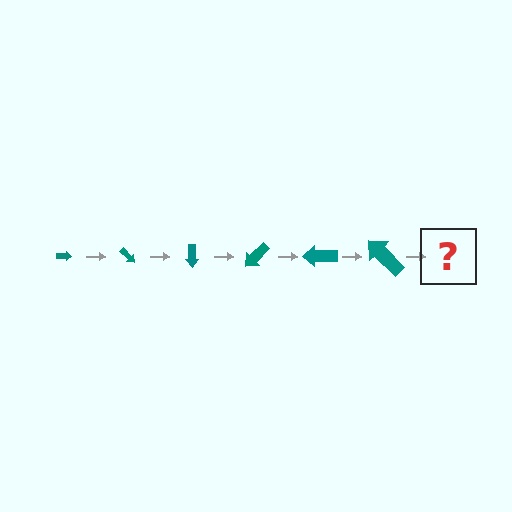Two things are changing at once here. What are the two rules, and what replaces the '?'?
The two rules are that the arrow grows larger each step and it rotates 45 degrees each step. The '?' should be an arrow, larger than the previous one and rotated 270 degrees from the start.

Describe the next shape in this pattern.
It should be an arrow, larger than the previous one and rotated 270 degrees from the start.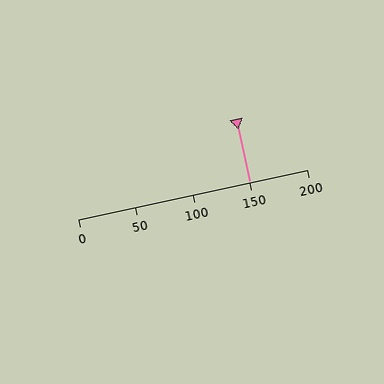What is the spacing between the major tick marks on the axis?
The major ticks are spaced 50 apart.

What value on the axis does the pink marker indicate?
The marker indicates approximately 150.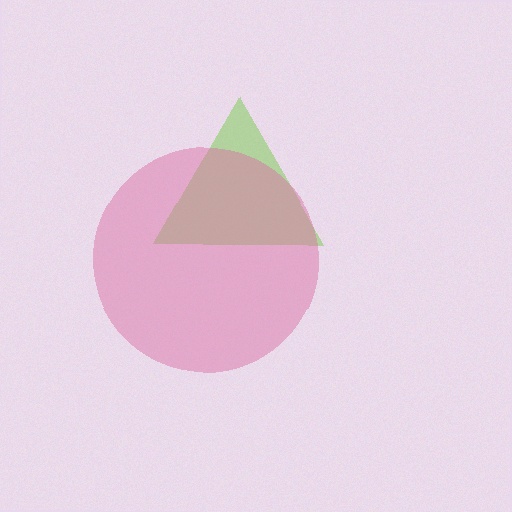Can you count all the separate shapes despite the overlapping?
Yes, there are 2 separate shapes.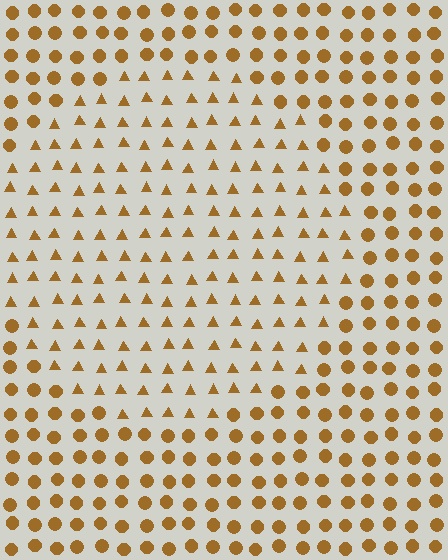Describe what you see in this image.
The image is filled with small brown elements arranged in a uniform grid. A circle-shaped region contains triangles, while the surrounding area contains circles. The boundary is defined purely by the change in element shape.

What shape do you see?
I see a circle.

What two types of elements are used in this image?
The image uses triangles inside the circle region and circles outside it.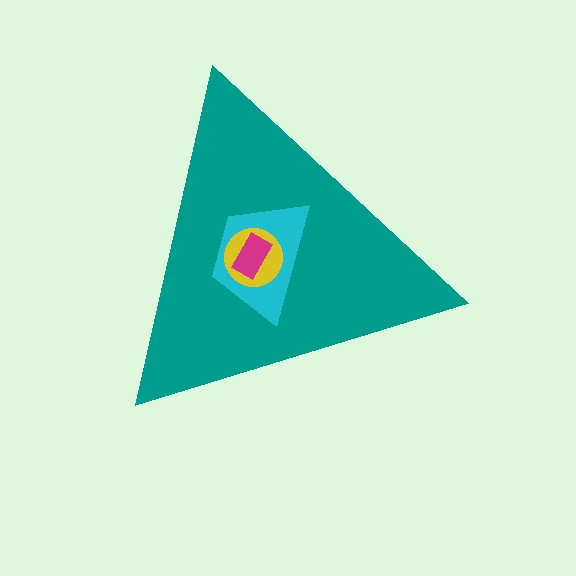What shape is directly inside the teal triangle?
The cyan trapezoid.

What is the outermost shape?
The teal triangle.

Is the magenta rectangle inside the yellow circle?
Yes.